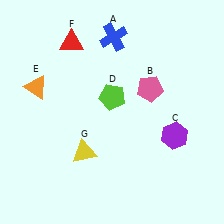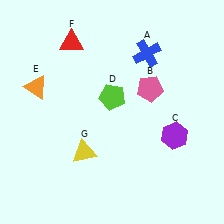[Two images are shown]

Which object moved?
The blue cross (A) moved right.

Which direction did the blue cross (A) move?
The blue cross (A) moved right.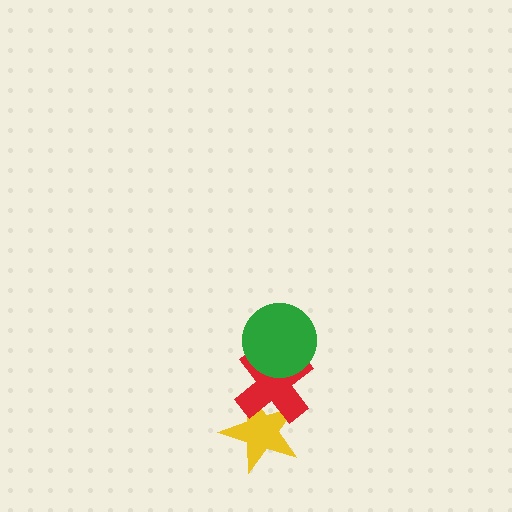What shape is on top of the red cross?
The green circle is on top of the red cross.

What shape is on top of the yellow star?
The red cross is on top of the yellow star.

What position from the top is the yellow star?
The yellow star is 3rd from the top.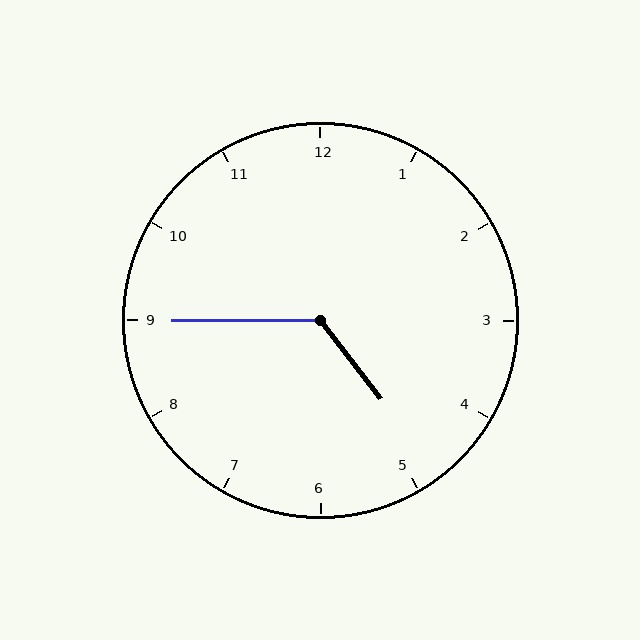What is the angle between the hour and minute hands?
Approximately 128 degrees.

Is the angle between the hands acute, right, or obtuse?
It is obtuse.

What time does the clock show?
4:45.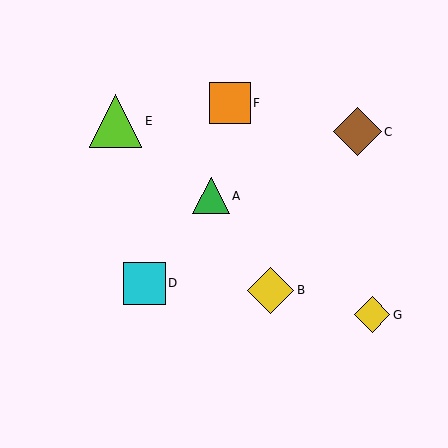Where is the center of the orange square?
The center of the orange square is at (230, 103).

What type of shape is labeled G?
Shape G is a yellow diamond.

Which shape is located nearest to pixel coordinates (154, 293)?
The cyan square (labeled D) at (144, 284) is nearest to that location.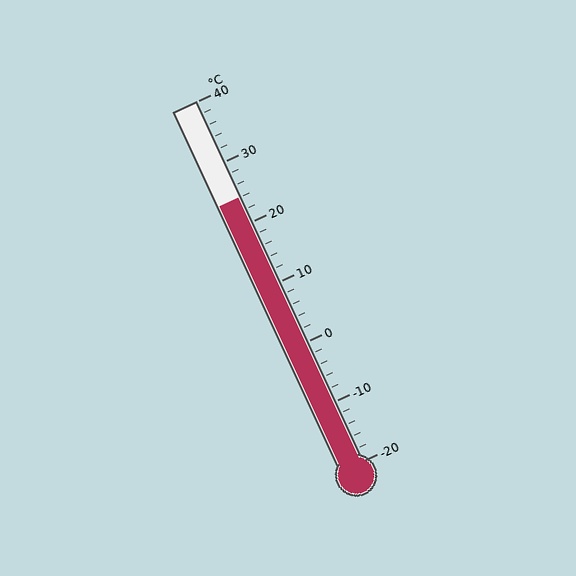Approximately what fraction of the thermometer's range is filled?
The thermometer is filled to approximately 75% of its range.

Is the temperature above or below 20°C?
The temperature is above 20°C.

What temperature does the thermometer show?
The thermometer shows approximately 24°C.